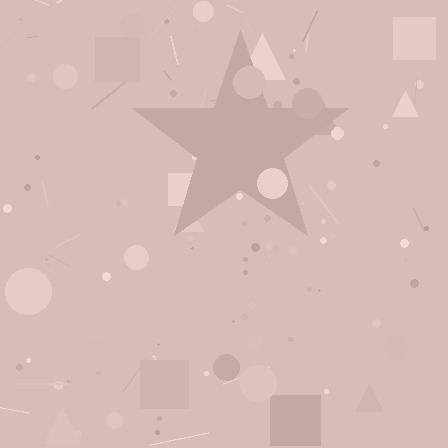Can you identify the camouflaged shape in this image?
The camouflaged shape is a star.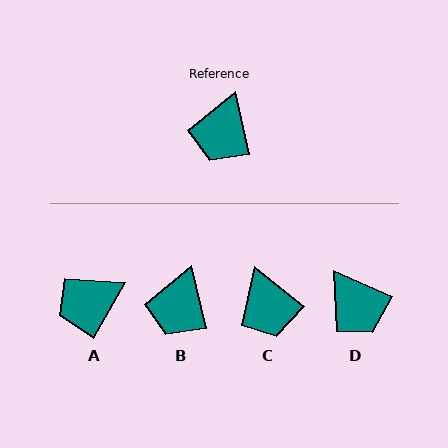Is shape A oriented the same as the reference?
No, it is off by about 43 degrees.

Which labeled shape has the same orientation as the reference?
B.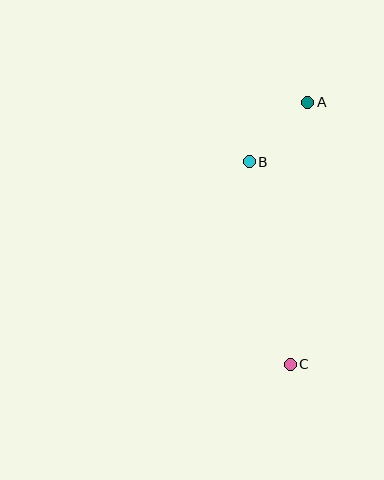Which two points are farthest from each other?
Points A and C are farthest from each other.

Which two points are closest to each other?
Points A and B are closest to each other.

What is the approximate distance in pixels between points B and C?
The distance between B and C is approximately 206 pixels.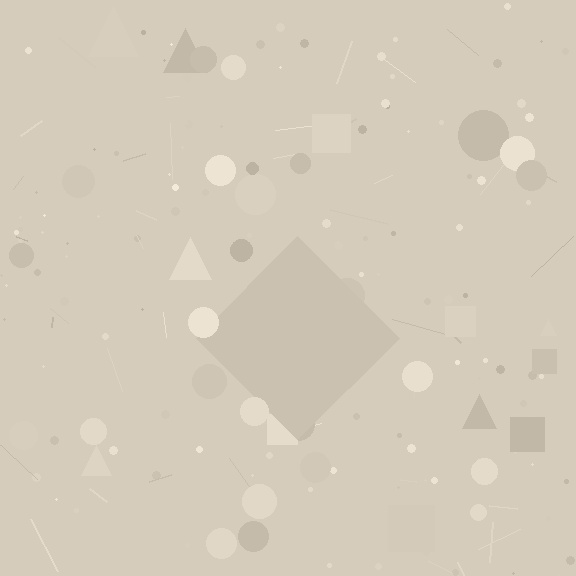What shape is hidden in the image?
A diamond is hidden in the image.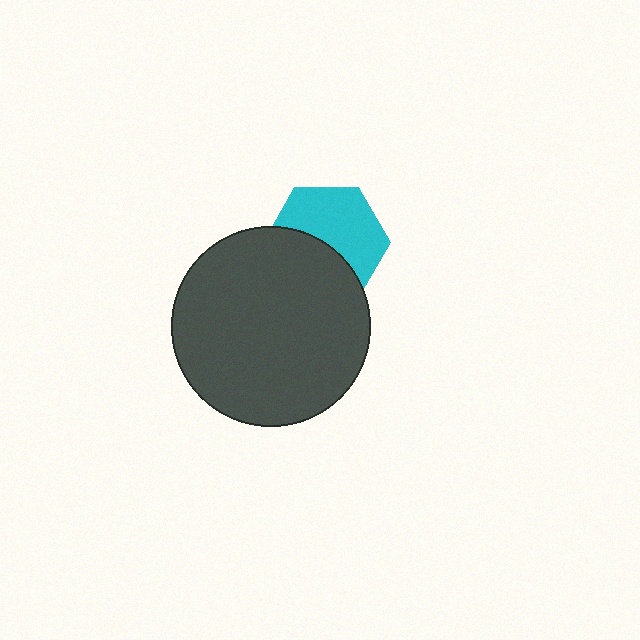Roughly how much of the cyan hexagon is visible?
About half of it is visible (roughly 56%).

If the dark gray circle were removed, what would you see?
You would see the complete cyan hexagon.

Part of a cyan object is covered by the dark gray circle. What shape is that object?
It is a hexagon.